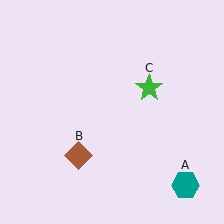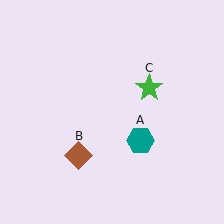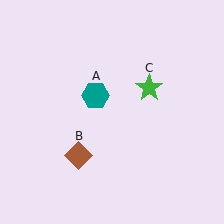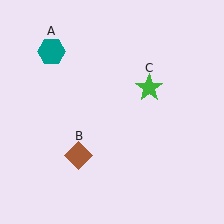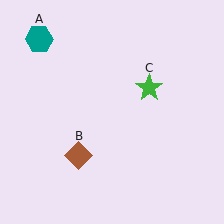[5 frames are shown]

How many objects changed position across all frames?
1 object changed position: teal hexagon (object A).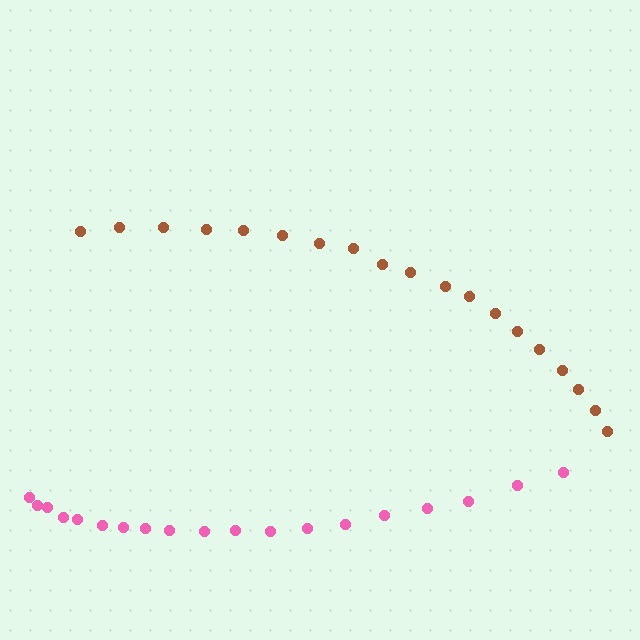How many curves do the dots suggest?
There are 2 distinct paths.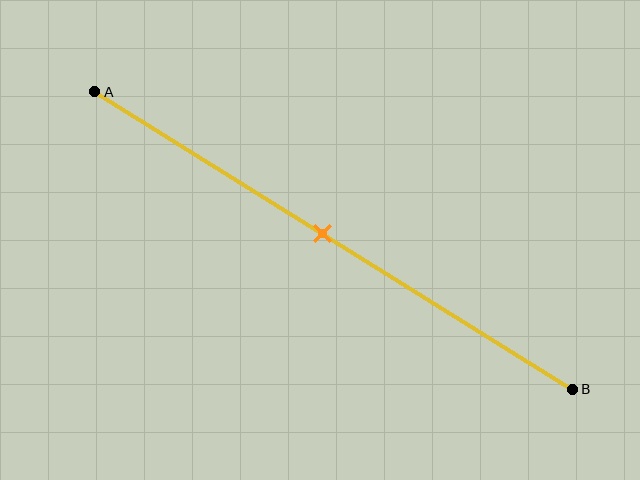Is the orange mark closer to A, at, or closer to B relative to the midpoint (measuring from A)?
The orange mark is approximately at the midpoint of segment AB.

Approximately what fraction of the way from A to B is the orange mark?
The orange mark is approximately 50% of the way from A to B.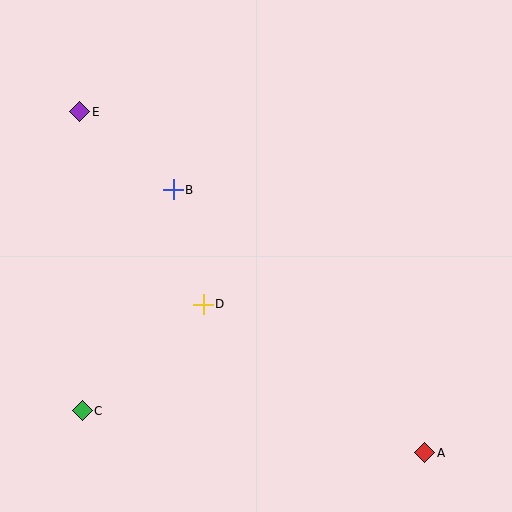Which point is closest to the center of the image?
Point D at (203, 304) is closest to the center.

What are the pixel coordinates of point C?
Point C is at (82, 411).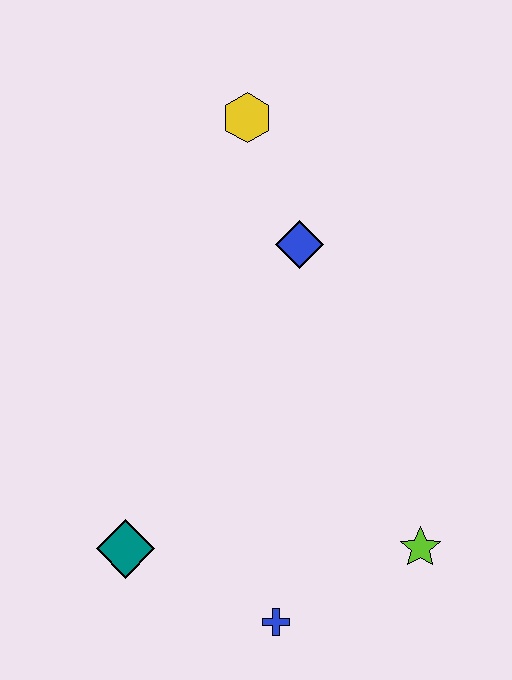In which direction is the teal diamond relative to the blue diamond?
The teal diamond is below the blue diamond.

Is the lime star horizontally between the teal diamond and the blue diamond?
No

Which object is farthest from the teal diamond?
The yellow hexagon is farthest from the teal diamond.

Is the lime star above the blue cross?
Yes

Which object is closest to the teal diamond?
The blue cross is closest to the teal diamond.